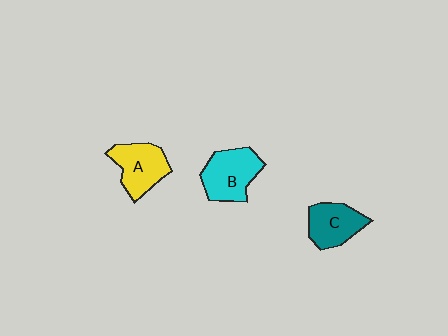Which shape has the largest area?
Shape B (cyan).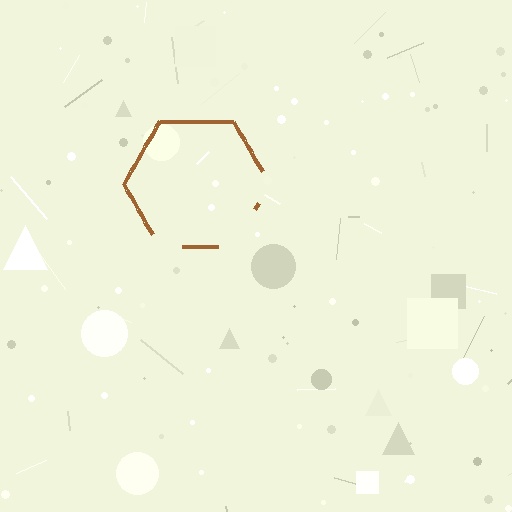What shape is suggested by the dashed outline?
The dashed outline suggests a hexagon.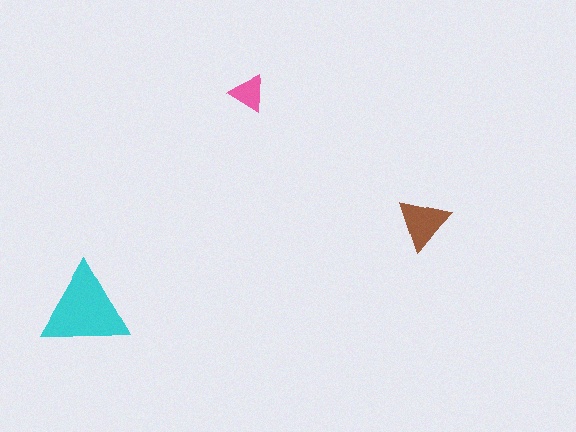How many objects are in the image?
There are 3 objects in the image.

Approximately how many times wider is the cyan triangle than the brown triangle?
About 1.5 times wider.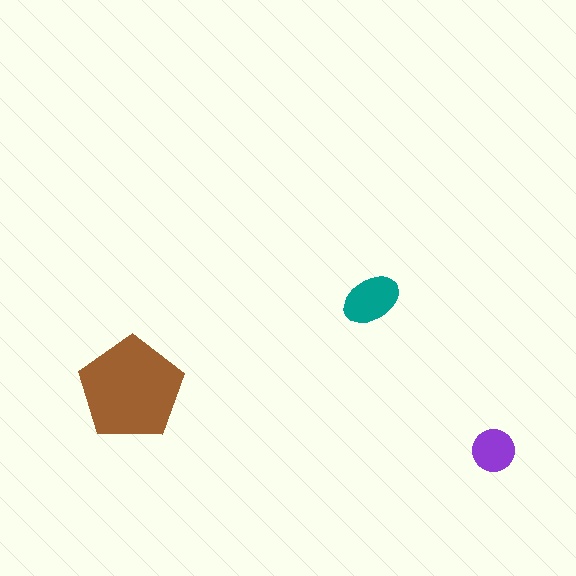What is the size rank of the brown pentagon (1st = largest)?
1st.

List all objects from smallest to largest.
The purple circle, the teal ellipse, the brown pentagon.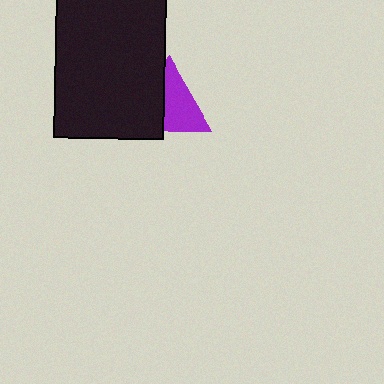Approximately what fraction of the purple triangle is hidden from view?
Roughly 43% of the purple triangle is hidden behind the black rectangle.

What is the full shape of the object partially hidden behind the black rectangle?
The partially hidden object is a purple triangle.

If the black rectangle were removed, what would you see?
You would see the complete purple triangle.